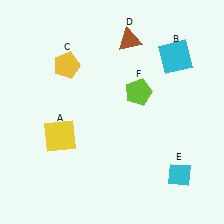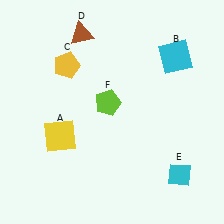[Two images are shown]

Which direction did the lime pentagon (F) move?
The lime pentagon (F) moved left.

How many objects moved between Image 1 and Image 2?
2 objects moved between the two images.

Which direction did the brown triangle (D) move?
The brown triangle (D) moved left.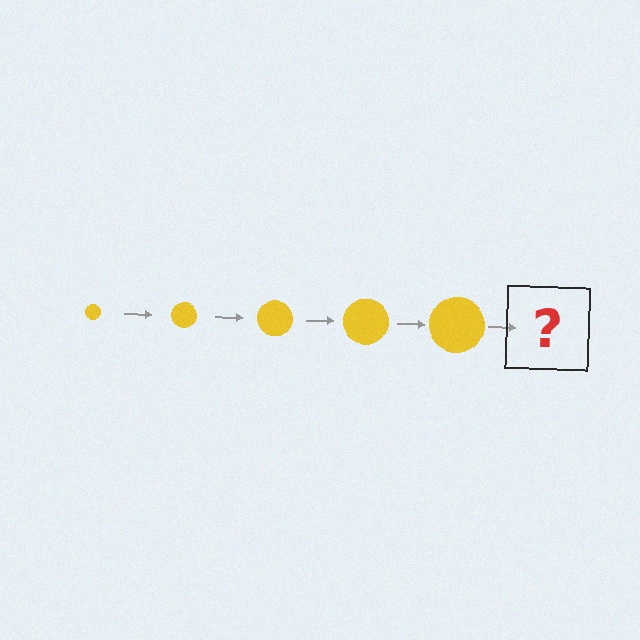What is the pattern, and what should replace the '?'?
The pattern is that the circle gets progressively larger each step. The '?' should be a yellow circle, larger than the previous one.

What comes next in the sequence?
The next element should be a yellow circle, larger than the previous one.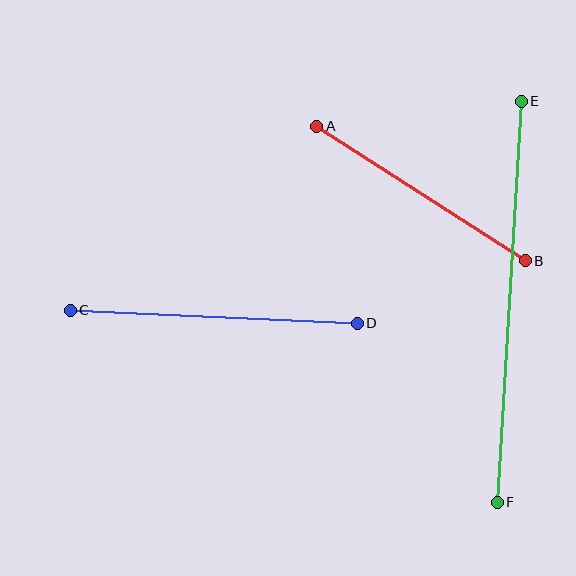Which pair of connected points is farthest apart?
Points E and F are farthest apart.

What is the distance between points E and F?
The distance is approximately 402 pixels.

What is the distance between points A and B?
The distance is approximately 248 pixels.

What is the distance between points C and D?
The distance is approximately 287 pixels.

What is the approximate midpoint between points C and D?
The midpoint is at approximately (214, 317) pixels.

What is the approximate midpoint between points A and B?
The midpoint is at approximately (421, 194) pixels.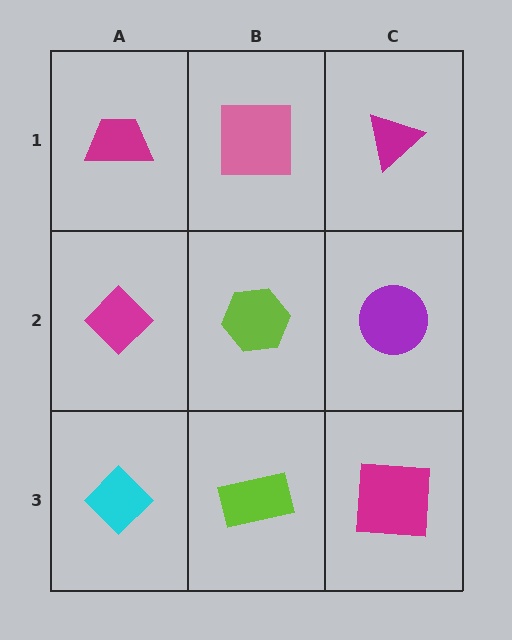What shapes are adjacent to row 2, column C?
A magenta triangle (row 1, column C), a magenta square (row 3, column C), a lime hexagon (row 2, column B).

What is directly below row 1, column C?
A purple circle.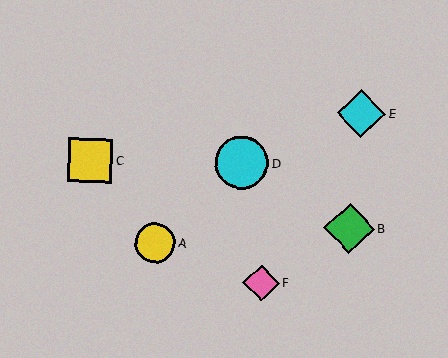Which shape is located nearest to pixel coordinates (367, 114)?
The cyan diamond (labeled E) at (361, 113) is nearest to that location.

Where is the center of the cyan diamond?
The center of the cyan diamond is at (361, 113).